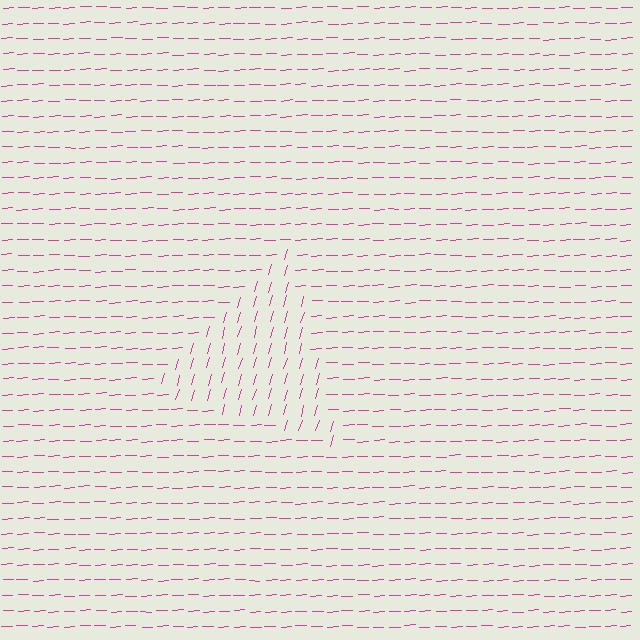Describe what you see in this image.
The image is filled with small magenta line segments. A triangle region in the image has lines oriented differently from the surrounding lines, creating a visible texture boundary.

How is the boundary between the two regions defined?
The boundary is defined purely by a change in line orientation (approximately 71 degrees difference). All lines are the same color and thickness.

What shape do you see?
I see a triangle.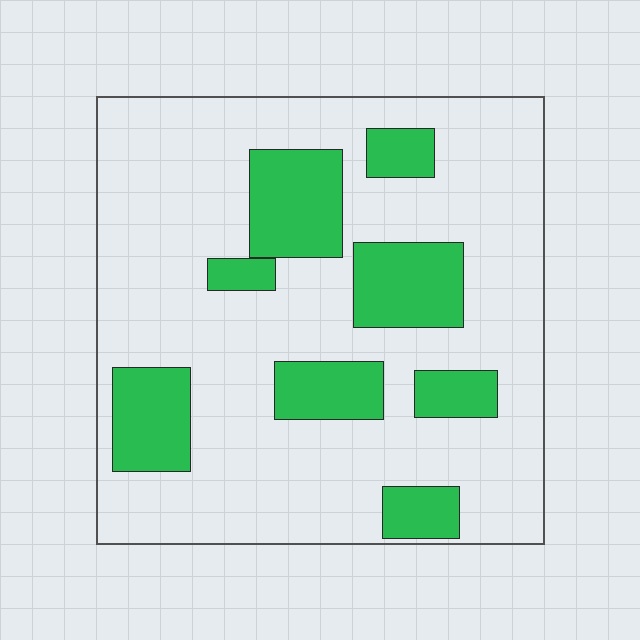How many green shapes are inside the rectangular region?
8.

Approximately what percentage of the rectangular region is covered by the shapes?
Approximately 25%.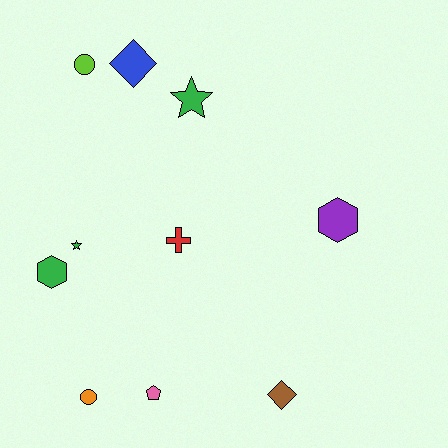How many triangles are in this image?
There are no triangles.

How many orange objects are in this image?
There is 1 orange object.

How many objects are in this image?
There are 10 objects.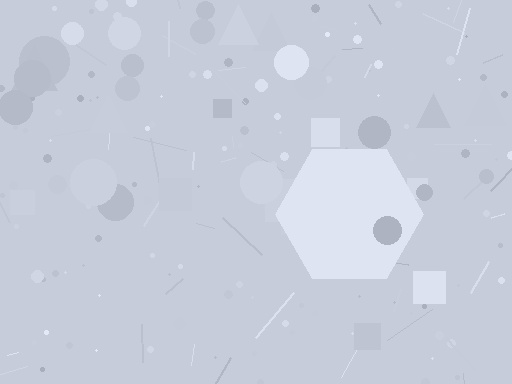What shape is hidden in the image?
A hexagon is hidden in the image.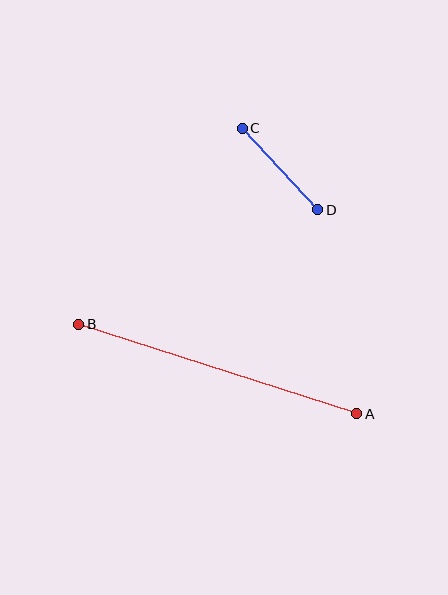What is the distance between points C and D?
The distance is approximately 111 pixels.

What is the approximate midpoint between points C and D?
The midpoint is at approximately (280, 169) pixels.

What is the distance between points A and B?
The distance is approximately 292 pixels.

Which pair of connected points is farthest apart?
Points A and B are farthest apart.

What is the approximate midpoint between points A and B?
The midpoint is at approximately (218, 369) pixels.